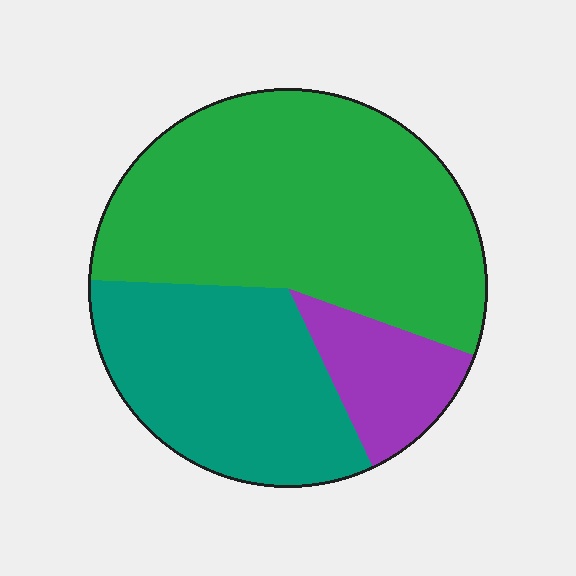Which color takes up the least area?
Purple, at roughly 10%.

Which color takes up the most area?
Green, at roughly 55%.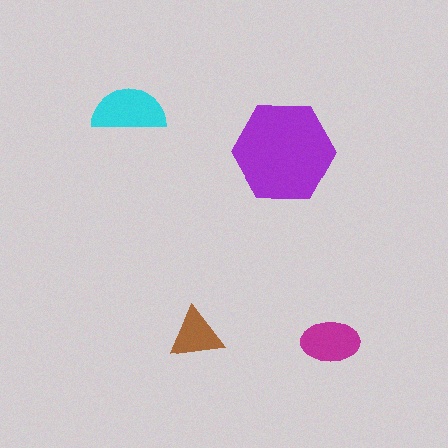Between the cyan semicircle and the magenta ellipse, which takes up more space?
The cyan semicircle.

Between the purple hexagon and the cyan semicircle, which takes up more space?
The purple hexagon.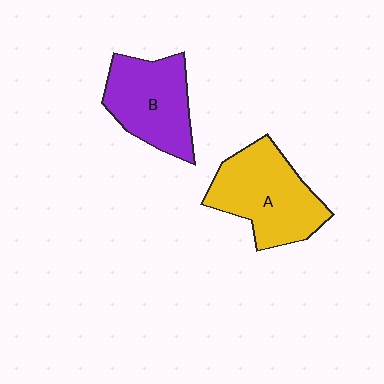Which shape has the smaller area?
Shape B (purple).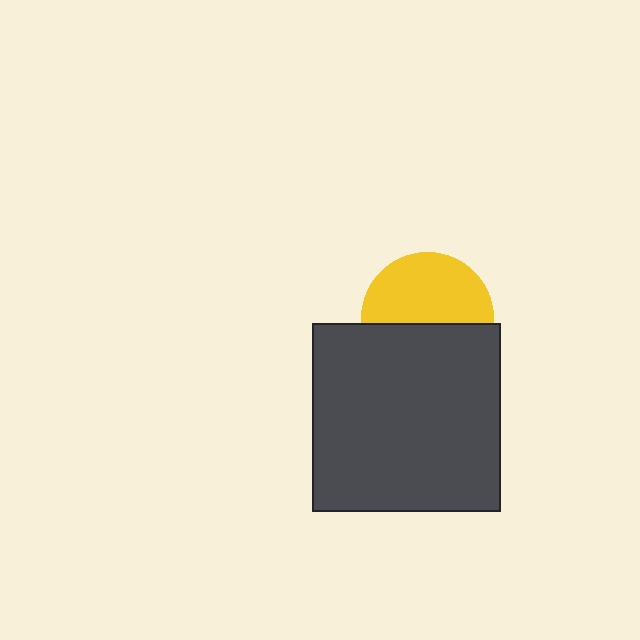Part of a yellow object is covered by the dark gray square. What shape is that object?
It is a circle.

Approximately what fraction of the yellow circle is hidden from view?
Roughly 45% of the yellow circle is hidden behind the dark gray square.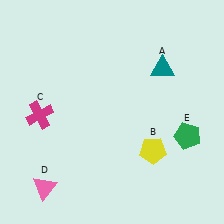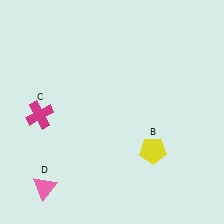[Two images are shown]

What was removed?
The teal triangle (A), the green pentagon (E) were removed in Image 2.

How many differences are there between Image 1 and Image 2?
There are 2 differences between the two images.